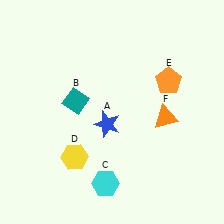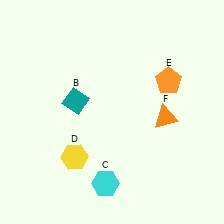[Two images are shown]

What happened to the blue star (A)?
The blue star (A) was removed in Image 2. It was in the bottom-left area of Image 1.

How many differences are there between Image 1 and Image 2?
There is 1 difference between the two images.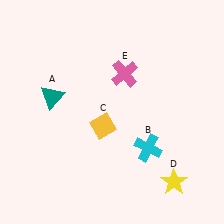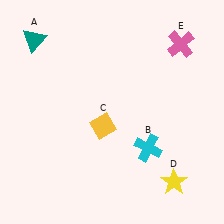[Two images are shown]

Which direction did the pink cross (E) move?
The pink cross (E) moved right.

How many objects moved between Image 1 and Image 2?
2 objects moved between the two images.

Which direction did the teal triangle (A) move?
The teal triangle (A) moved up.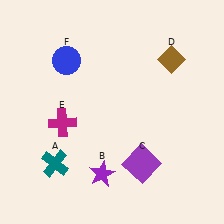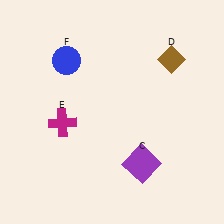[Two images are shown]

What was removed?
The teal cross (A), the purple star (B) were removed in Image 2.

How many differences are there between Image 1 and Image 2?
There are 2 differences between the two images.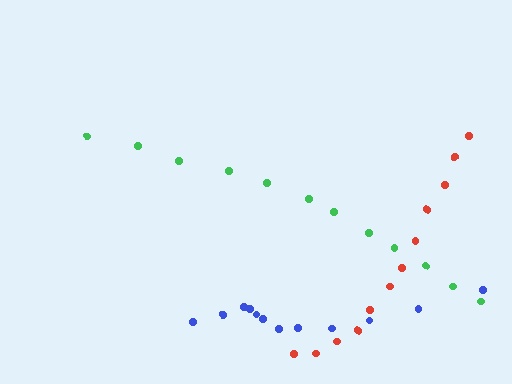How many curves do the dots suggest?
There are 3 distinct paths.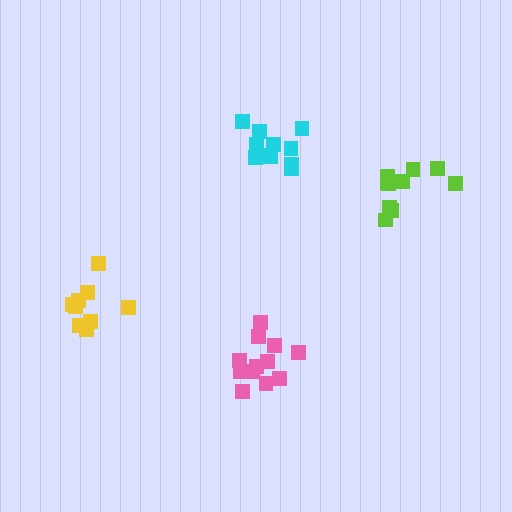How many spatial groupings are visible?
There are 4 spatial groupings.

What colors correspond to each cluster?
The clusters are colored: lime, yellow, pink, cyan.